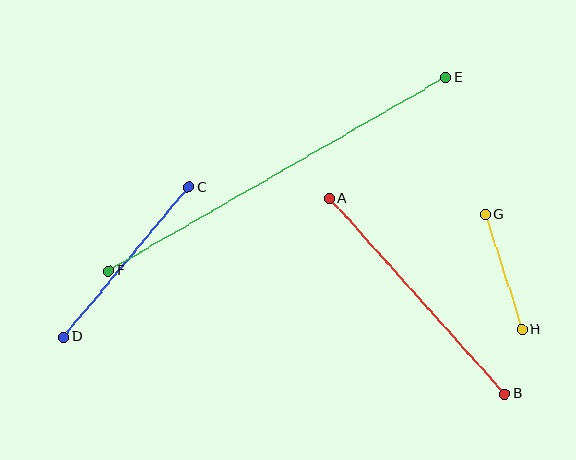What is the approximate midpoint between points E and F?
The midpoint is at approximately (277, 174) pixels.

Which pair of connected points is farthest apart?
Points E and F are farthest apart.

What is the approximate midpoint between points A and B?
The midpoint is at approximately (417, 296) pixels.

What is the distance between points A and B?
The distance is approximately 263 pixels.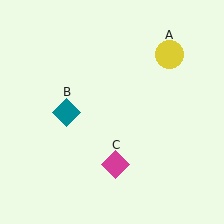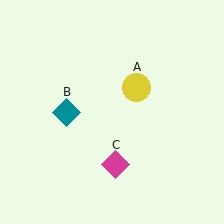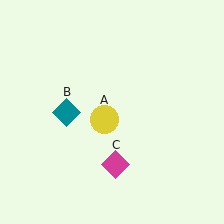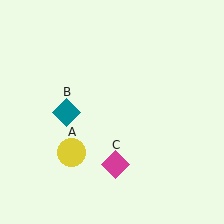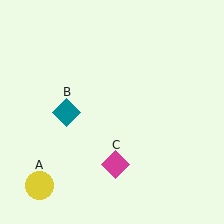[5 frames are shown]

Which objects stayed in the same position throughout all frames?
Teal diamond (object B) and magenta diamond (object C) remained stationary.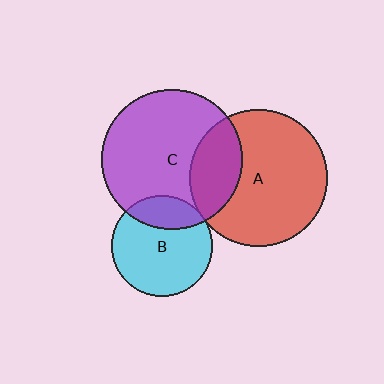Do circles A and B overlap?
Yes.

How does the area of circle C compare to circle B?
Approximately 2.0 times.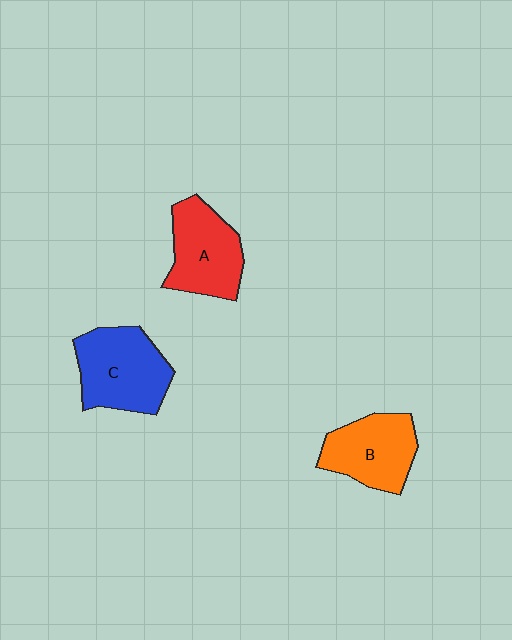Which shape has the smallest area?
Shape B (orange).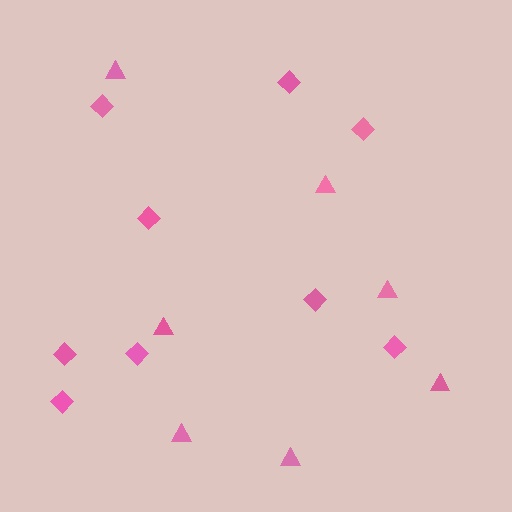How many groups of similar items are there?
There are 2 groups: one group of diamonds (9) and one group of triangles (7).